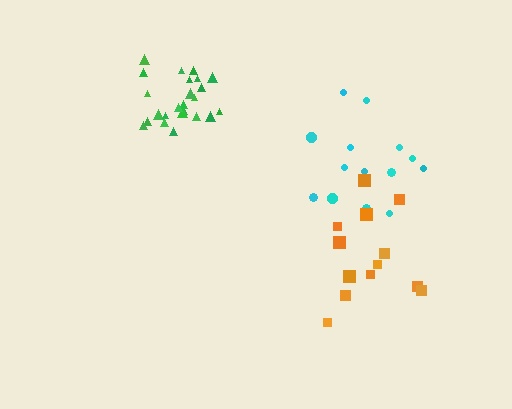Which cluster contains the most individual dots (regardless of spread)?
Green (24).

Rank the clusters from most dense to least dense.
green, orange, cyan.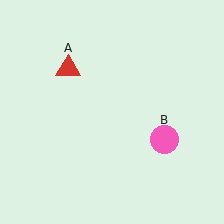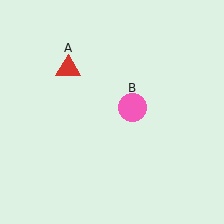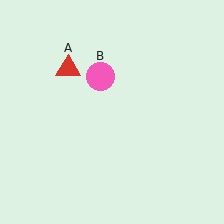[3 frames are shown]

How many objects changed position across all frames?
1 object changed position: pink circle (object B).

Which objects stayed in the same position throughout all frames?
Red triangle (object A) remained stationary.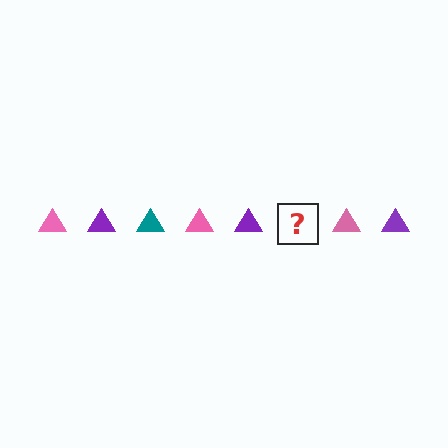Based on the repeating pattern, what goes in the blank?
The blank should be a teal triangle.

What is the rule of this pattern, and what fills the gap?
The rule is that the pattern cycles through pink, purple, teal triangles. The gap should be filled with a teal triangle.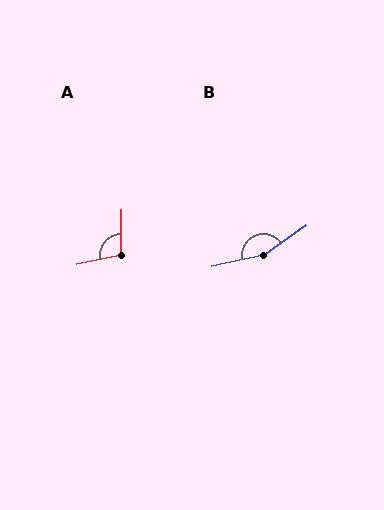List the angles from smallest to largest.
A (104°), B (159°).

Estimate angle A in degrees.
Approximately 104 degrees.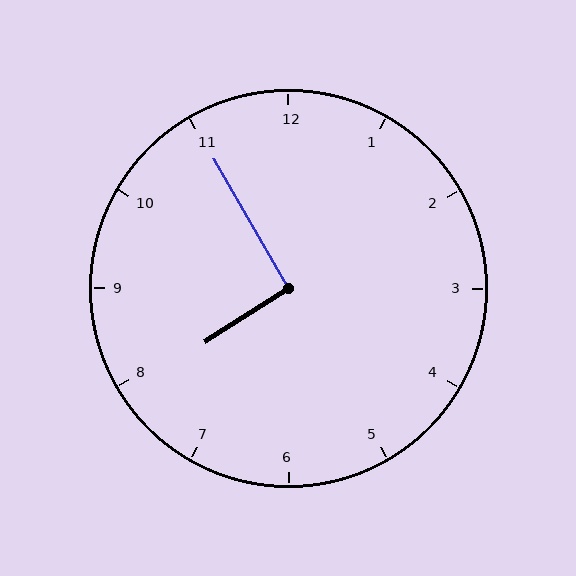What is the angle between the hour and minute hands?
Approximately 92 degrees.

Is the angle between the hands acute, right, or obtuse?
It is right.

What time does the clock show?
7:55.